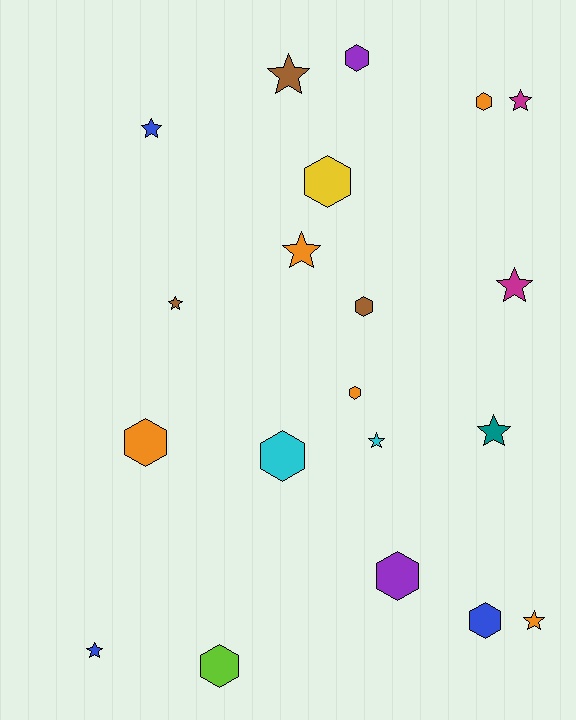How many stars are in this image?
There are 10 stars.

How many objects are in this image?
There are 20 objects.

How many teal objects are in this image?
There is 1 teal object.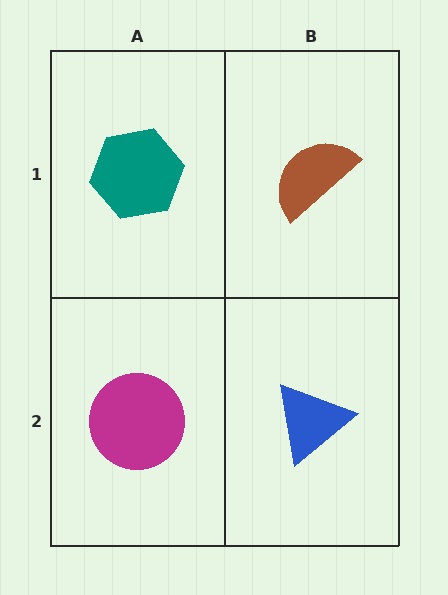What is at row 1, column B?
A brown semicircle.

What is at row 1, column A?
A teal hexagon.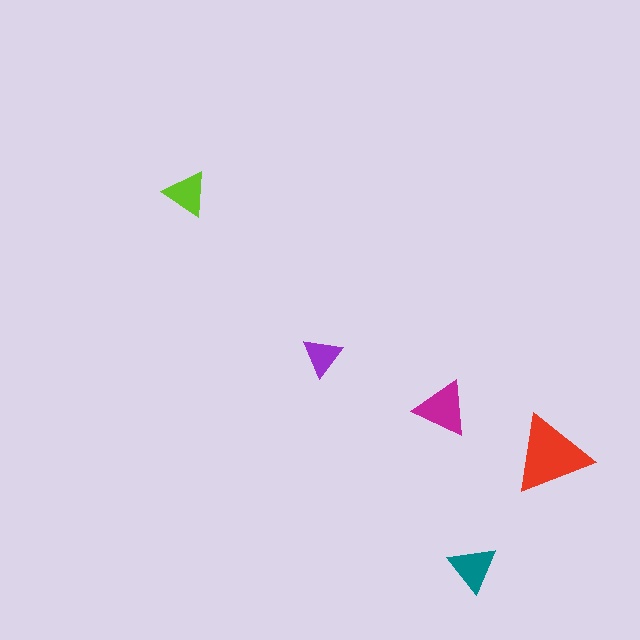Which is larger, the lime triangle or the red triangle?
The red one.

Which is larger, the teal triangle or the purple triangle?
The teal one.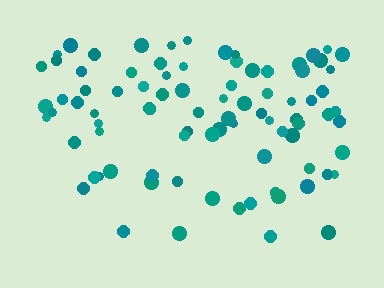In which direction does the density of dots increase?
From bottom to top, with the top side densest.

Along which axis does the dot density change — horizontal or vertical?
Vertical.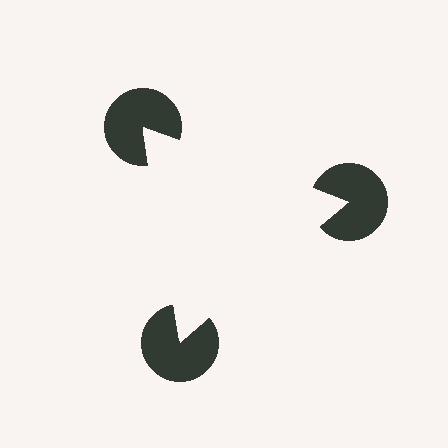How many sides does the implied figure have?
3 sides.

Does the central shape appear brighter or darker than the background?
It typically appears slightly brighter than the background, even though no actual brightness change is drawn.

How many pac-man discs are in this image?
There are 3 — one at each vertex of the illusory triangle.